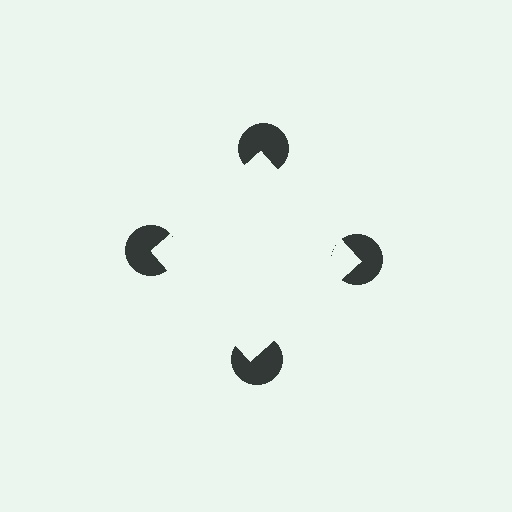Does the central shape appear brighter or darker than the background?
It typically appears slightly brighter than the background, even though no actual brightness change is drawn.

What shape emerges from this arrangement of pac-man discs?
An illusory square — its edges are inferred from the aligned wedge cuts in the pac-man discs, not physically drawn.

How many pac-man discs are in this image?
There are 4 — one at each vertex of the illusory square.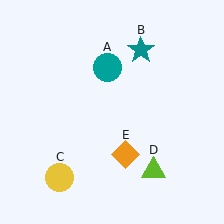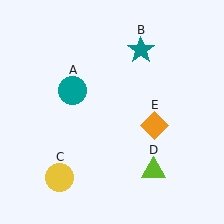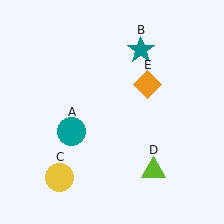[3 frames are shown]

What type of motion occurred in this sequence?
The teal circle (object A), orange diamond (object E) rotated counterclockwise around the center of the scene.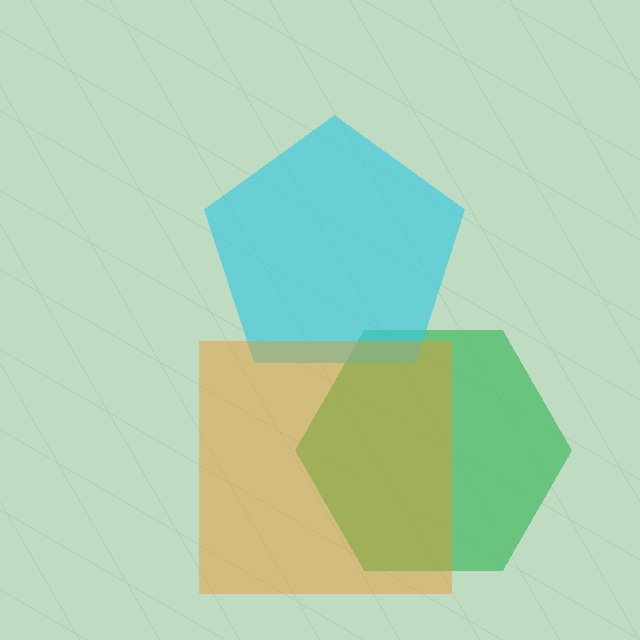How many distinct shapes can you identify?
There are 3 distinct shapes: a green hexagon, a cyan pentagon, an orange square.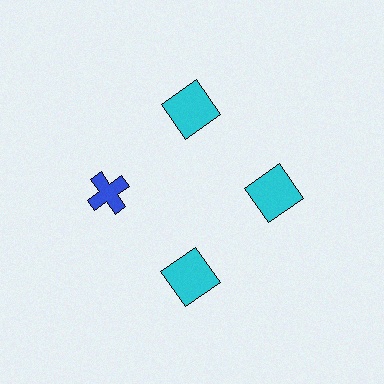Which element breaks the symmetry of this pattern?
The blue cross at roughly the 9 o'clock position breaks the symmetry. All other shapes are cyan squares.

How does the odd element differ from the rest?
It differs in both color (blue instead of cyan) and shape (cross instead of square).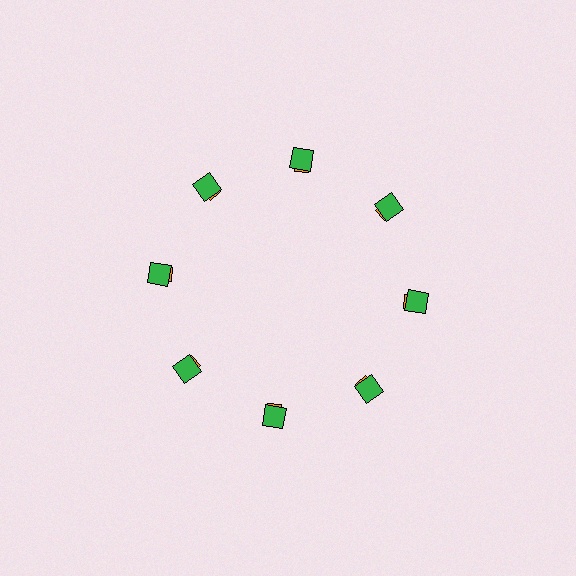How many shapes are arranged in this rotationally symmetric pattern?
There are 16 shapes, arranged in 8 groups of 2.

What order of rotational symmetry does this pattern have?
This pattern has 8-fold rotational symmetry.